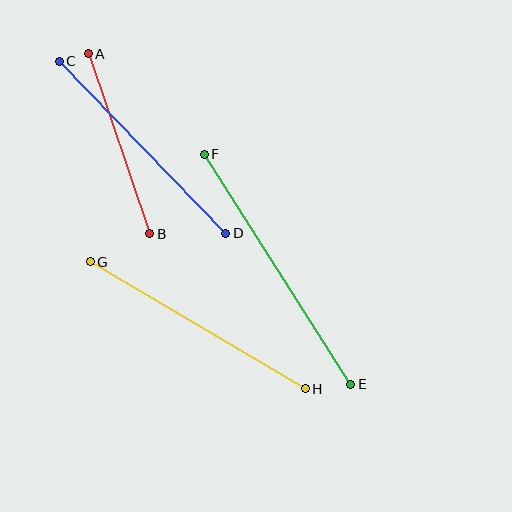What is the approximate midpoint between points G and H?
The midpoint is at approximately (198, 325) pixels.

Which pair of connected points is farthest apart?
Points E and F are farthest apart.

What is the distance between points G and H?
The distance is approximately 250 pixels.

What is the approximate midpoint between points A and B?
The midpoint is at approximately (119, 144) pixels.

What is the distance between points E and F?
The distance is approximately 273 pixels.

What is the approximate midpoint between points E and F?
The midpoint is at approximately (278, 269) pixels.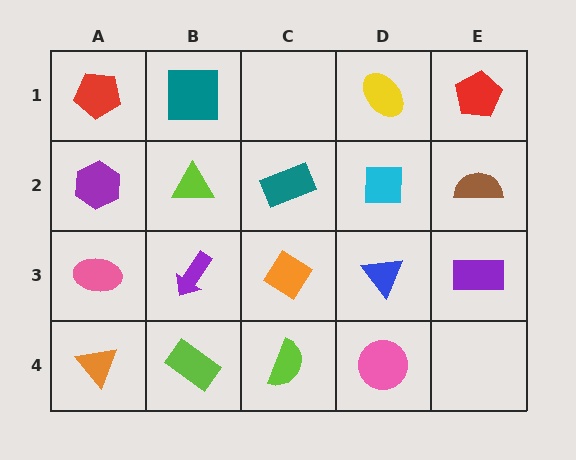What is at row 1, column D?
A yellow ellipse.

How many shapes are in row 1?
4 shapes.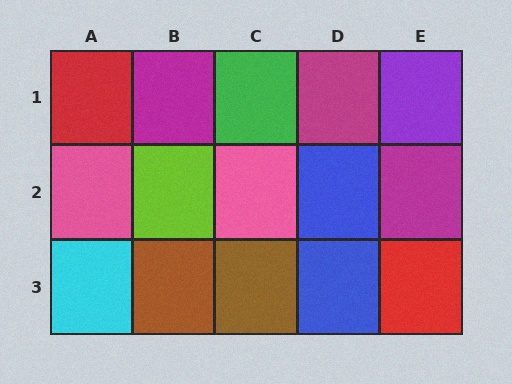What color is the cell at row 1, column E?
Purple.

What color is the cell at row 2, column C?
Pink.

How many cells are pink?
2 cells are pink.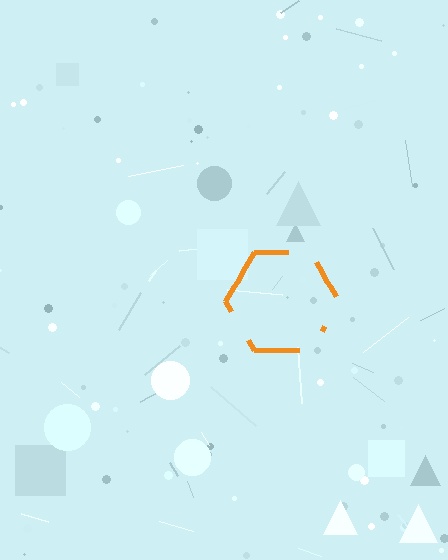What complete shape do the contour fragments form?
The contour fragments form a hexagon.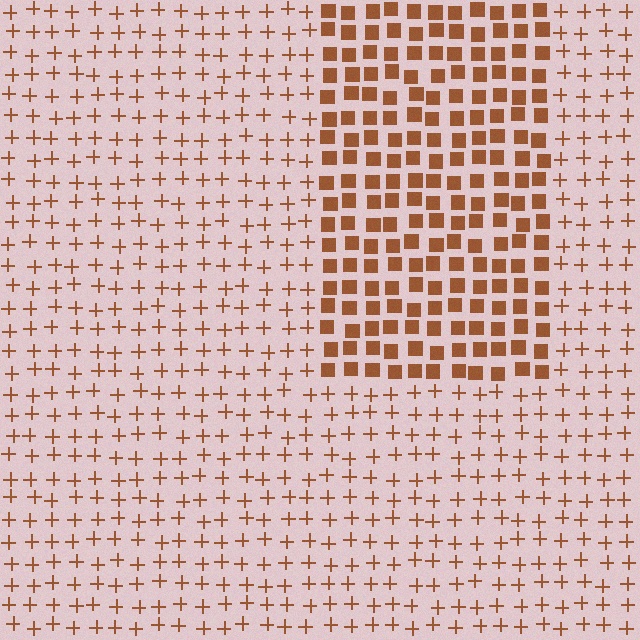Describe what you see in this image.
The image is filled with small brown elements arranged in a uniform grid. A rectangle-shaped region contains squares, while the surrounding area contains plus signs. The boundary is defined purely by the change in element shape.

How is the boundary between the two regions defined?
The boundary is defined by a change in element shape: squares inside vs. plus signs outside. All elements share the same color and spacing.